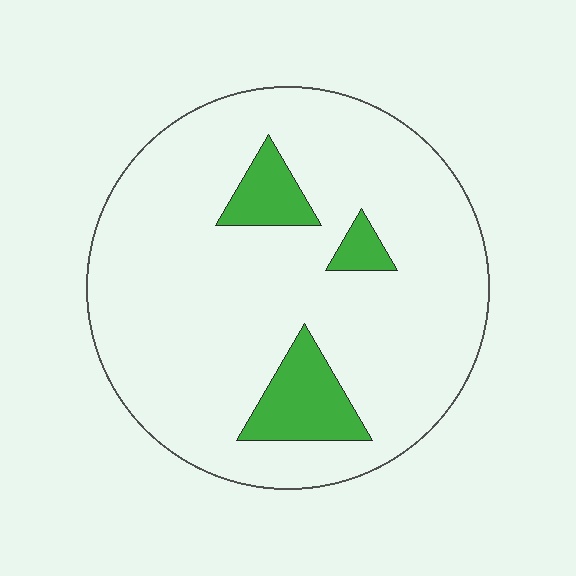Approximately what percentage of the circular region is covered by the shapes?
Approximately 10%.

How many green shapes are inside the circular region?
3.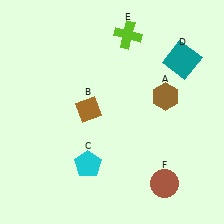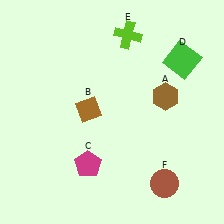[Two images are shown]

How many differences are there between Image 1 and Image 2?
There are 2 differences between the two images.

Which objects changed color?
C changed from cyan to magenta. D changed from teal to green.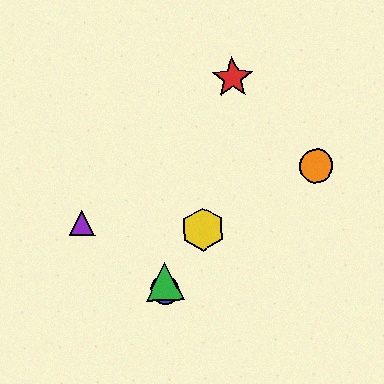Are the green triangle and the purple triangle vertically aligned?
No, the green triangle is at x≈165 and the purple triangle is at x≈82.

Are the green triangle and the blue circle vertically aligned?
Yes, both are at x≈165.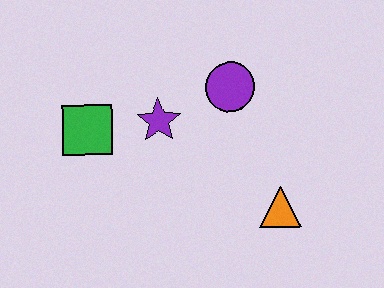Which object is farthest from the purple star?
The orange triangle is farthest from the purple star.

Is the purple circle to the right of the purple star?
Yes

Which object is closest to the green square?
The purple star is closest to the green square.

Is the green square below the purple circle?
Yes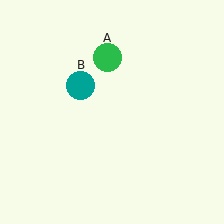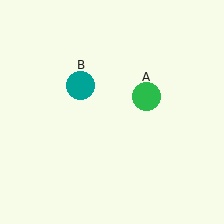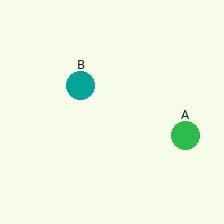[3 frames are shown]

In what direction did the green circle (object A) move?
The green circle (object A) moved down and to the right.